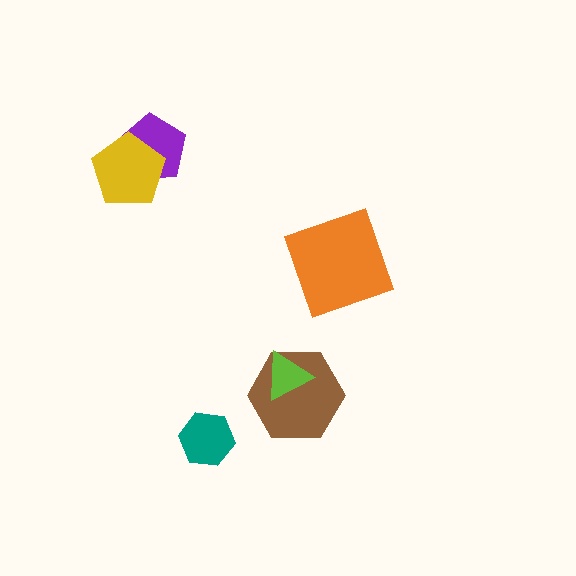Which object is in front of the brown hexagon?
The lime triangle is in front of the brown hexagon.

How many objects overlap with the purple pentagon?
1 object overlaps with the purple pentagon.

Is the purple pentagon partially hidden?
Yes, it is partially covered by another shape.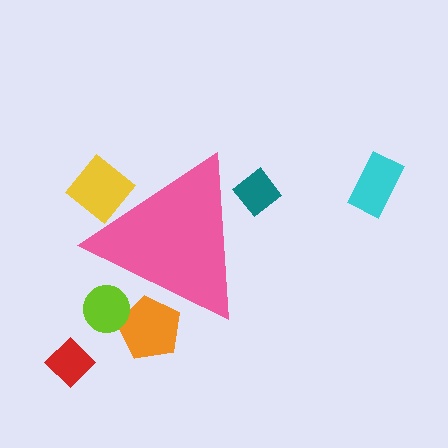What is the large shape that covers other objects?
A pink triangle.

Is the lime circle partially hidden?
Yes, the lime circle is partially hidden behind the pink triangle.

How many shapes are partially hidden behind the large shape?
4 shapes are partially hidden.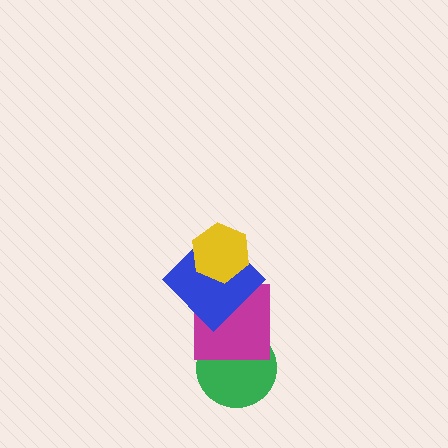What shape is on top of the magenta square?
The blue diamond is on top of the magenta square.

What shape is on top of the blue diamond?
The yellow hexagon is on top of the blue diamond.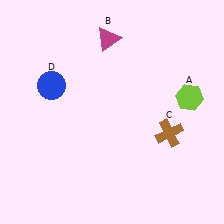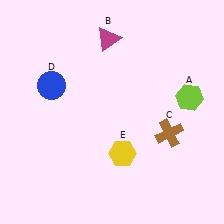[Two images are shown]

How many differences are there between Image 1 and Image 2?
There is 1 difference between the two images.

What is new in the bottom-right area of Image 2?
A yellow hexagon (E) was added in the bottom-right area of Image 2.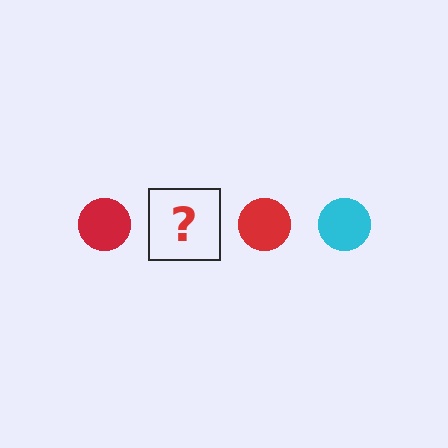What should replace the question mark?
The question mark should be replaced with a cyan circle.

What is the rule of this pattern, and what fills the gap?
The rule is that the pattern cycles through red, cyan circles. The gap should be filled with a cyan circle.